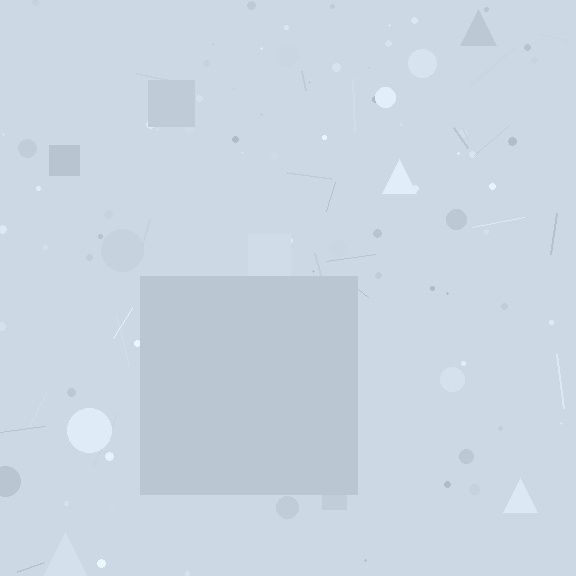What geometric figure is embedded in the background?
A square is embedded in the background.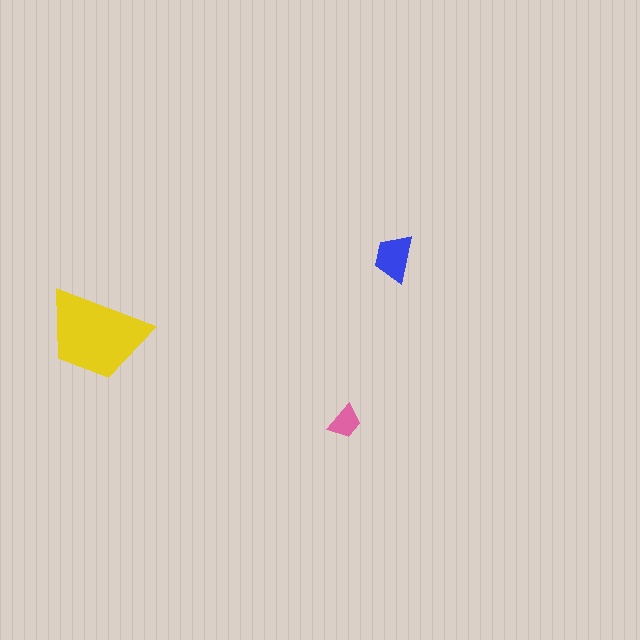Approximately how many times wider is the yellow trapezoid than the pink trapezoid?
About 3 times wider.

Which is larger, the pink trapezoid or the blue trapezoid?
The blue one.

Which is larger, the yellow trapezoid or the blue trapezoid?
The yellow one.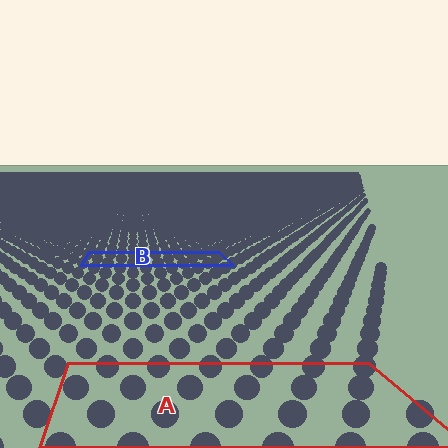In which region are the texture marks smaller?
The texture marks are smaller in region B, because it is farther away.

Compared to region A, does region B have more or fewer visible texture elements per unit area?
Region B has more texture elements per unit area — they are packed more densely because it is farther away.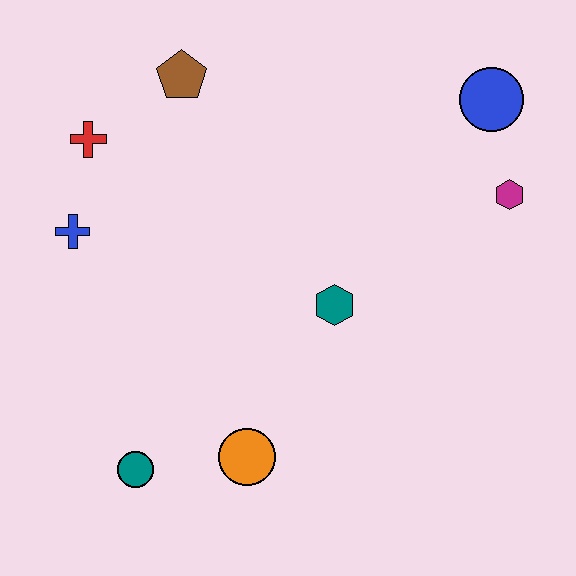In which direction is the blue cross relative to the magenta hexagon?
The blue cross is to the left of the magenta hexagon.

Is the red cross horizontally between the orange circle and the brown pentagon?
No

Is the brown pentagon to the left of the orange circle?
Yes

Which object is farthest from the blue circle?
The teal circle is farthest from the blue circle.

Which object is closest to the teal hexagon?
The orange circle is closest to the teal hexagon.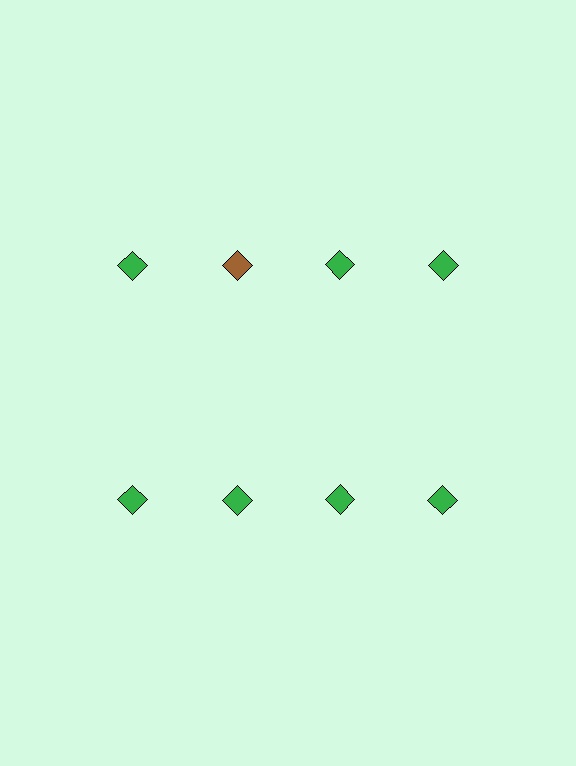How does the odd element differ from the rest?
It has a different color: brown instead of green.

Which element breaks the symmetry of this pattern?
The brown diamond in the top row, second from left column breaks the symmetry. All other shapes are green diamonds.